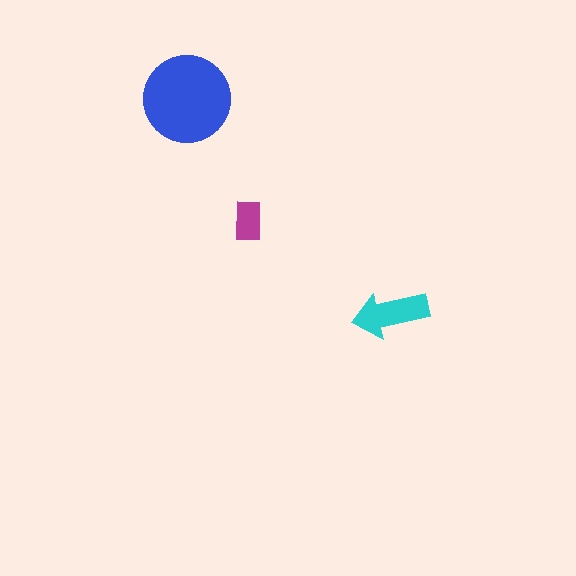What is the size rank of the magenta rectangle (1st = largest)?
3rd.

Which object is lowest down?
The cyan arrow is bottommost.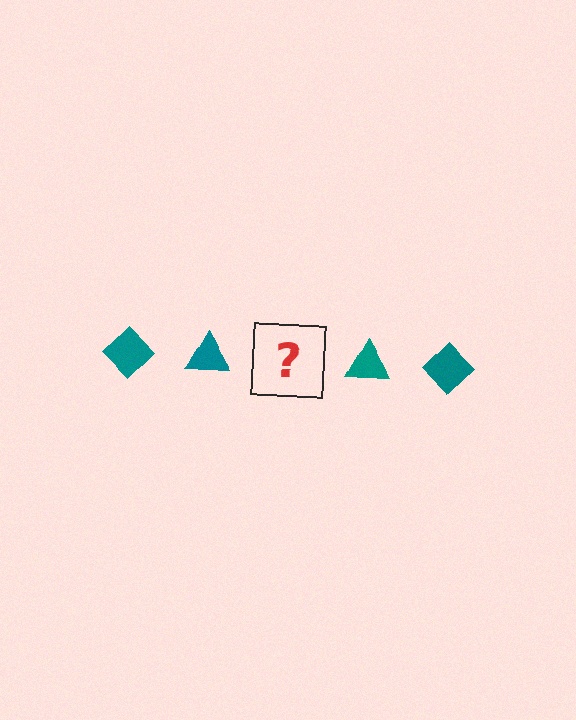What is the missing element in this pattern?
The missing element is a teal diamond.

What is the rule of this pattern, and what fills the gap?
The rule is that the pattern cycles through diamond, triangle shapes in teal. The gap should be filled with a teal diamond.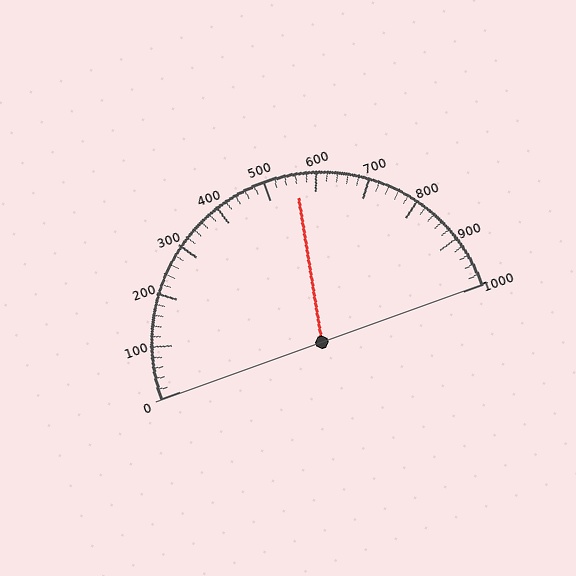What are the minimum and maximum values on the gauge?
The gauge ranges from 0 to 1000.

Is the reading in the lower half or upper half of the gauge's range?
The reading is in the upper half of the range (0 to 1000).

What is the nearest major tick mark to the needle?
The nearest major tick mark is 600.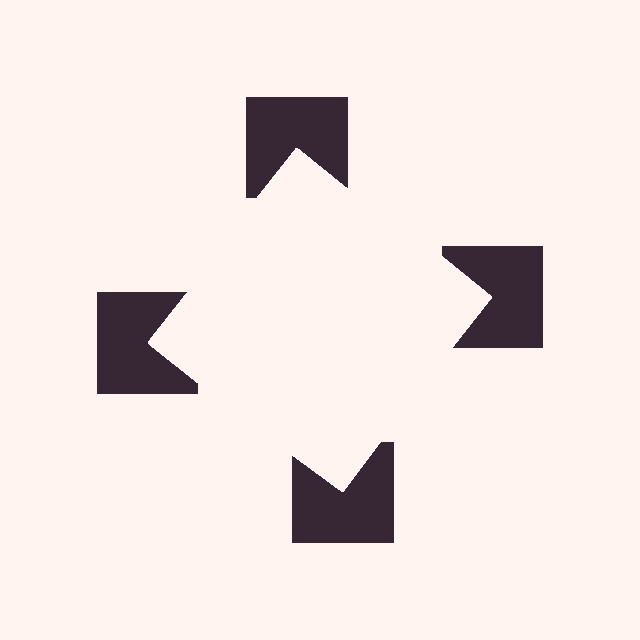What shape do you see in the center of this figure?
An illusory square — its edges are inferred from the aligned wedge cuts in the notched squares, not physically drawn.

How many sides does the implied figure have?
4 sides.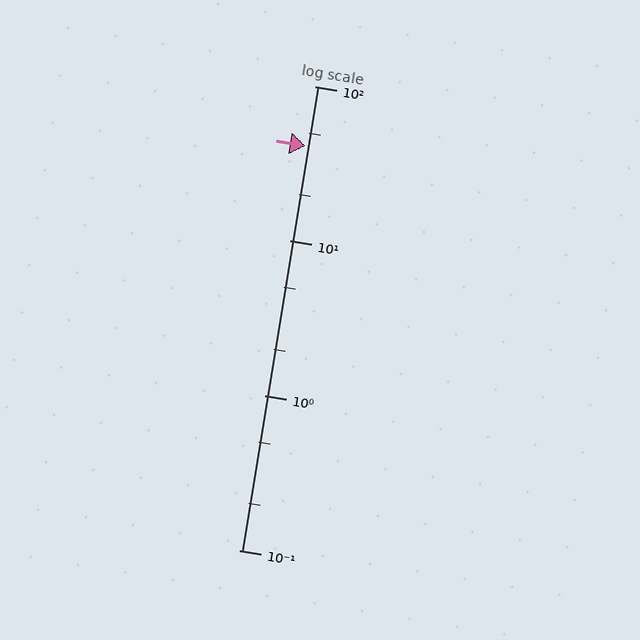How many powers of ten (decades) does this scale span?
The scale spans 3 decades, from 0.1 to 100.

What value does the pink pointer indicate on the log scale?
The pointer indicates approximately 41.